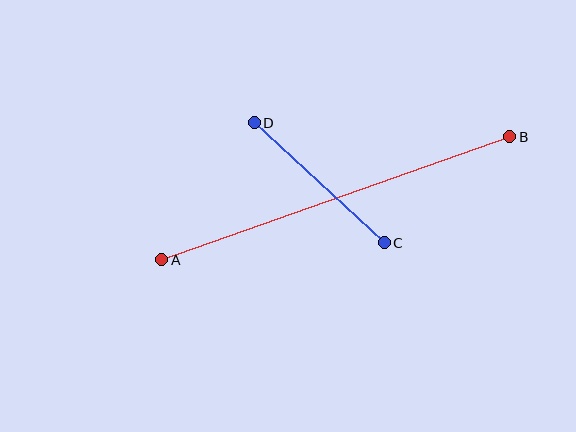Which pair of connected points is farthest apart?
Points A and B are farthest apart.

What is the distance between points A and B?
The distance is approximately 369 pixels.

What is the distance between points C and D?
The distance is approximately 177 pixels.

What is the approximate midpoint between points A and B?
The midpoint is at approximately (336, 198) pixels.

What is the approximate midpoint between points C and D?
The midpoint is at approximately (319, 183) pixels.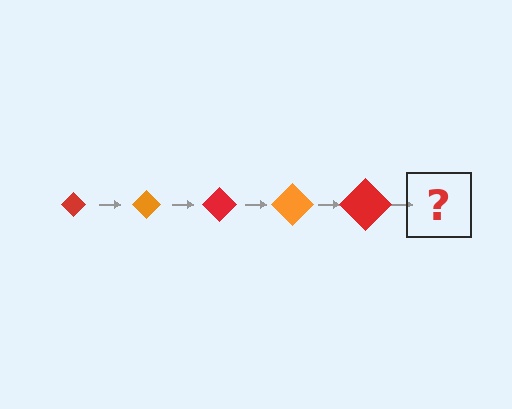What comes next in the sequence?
The next element should be an orange diamond, larger than the previous one.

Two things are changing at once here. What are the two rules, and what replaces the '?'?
The two rules are that the diamond grows larger each step and the color cycles through red and orange. The '?' should be an orange diamond, larger than the previous one.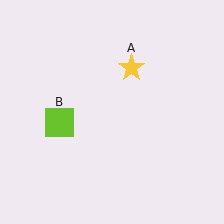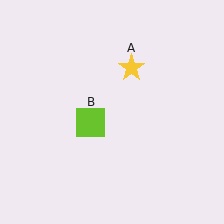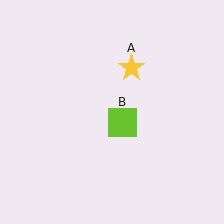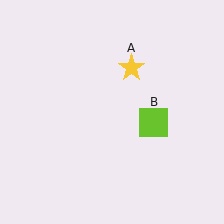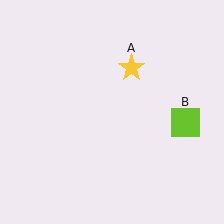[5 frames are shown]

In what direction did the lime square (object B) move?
The lime square (object B) moved right.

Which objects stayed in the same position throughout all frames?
Yellow star (object A) remained stationary.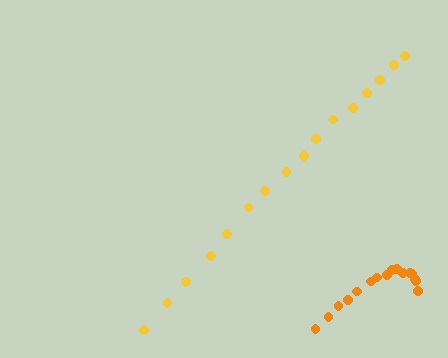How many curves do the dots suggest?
There are 2 distinct paths.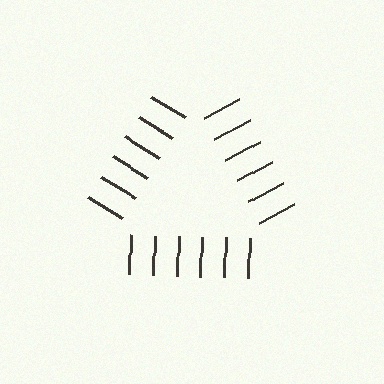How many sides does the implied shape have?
3 sides — the line-ends trace a triangle.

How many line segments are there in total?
18 — 6 along each of the 3 edges.